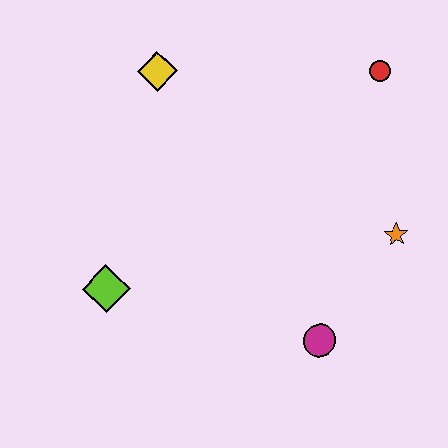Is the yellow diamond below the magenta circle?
No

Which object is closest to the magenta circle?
The orange star is closest to the magenta circle.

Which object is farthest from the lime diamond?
The red circle is farthest from the lime diamond.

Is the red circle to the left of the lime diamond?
No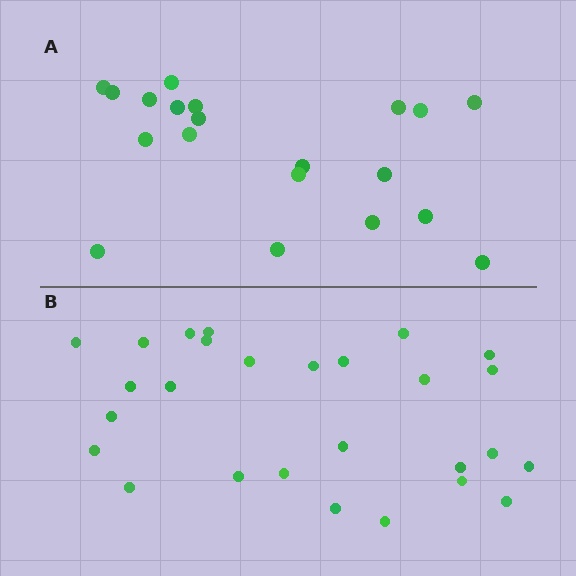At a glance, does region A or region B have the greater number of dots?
Region B (the bottom region) has more dots.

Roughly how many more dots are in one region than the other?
Region B has roughly 8 or so more dots than region A.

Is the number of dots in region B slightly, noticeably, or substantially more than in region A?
Region B has noticeably more, but not dramatically so. The ratio is roughly 1.4 to 1.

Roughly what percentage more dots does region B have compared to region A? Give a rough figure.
About 35% more.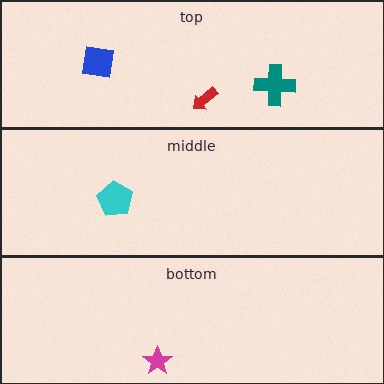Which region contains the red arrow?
The top region.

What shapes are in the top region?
The red arrow, the blue square, the teal cross.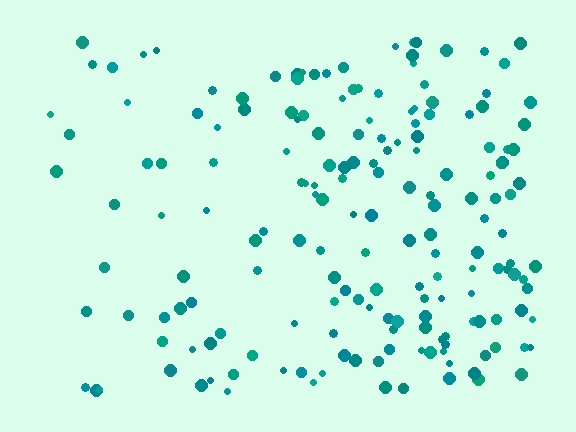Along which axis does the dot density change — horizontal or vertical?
Horizontal.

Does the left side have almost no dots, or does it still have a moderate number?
Still a moderate number, just noticeably fewer than the right.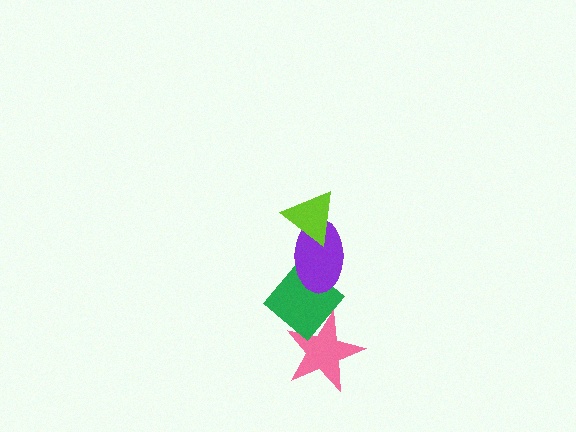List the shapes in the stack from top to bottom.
From top to bottom: the lime triangle, the purple ellipse, the green diamond, the pink star.